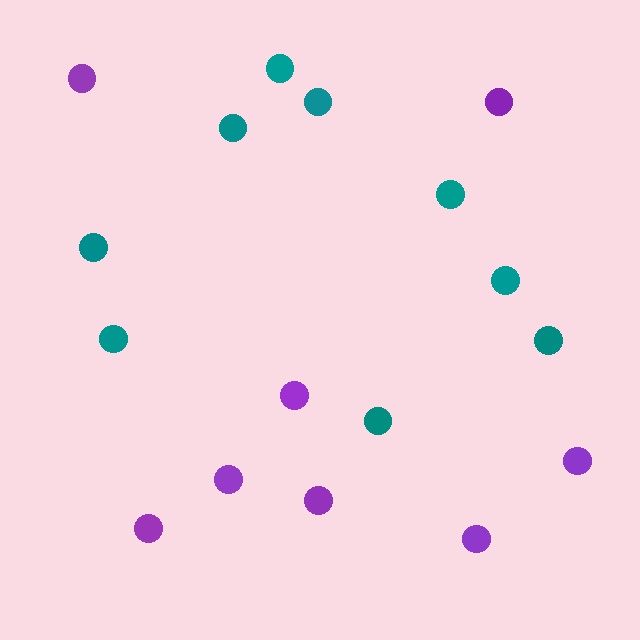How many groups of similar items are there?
There are 2 groups: one group of purple circles (8) and one group of teal circles (9).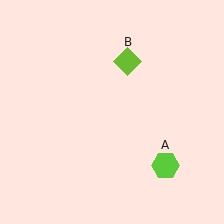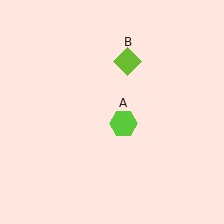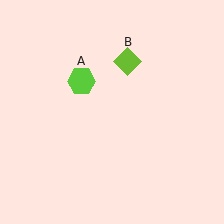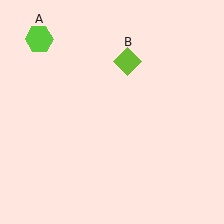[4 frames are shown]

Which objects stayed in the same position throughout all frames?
Lime diamond (object B) remained stationary.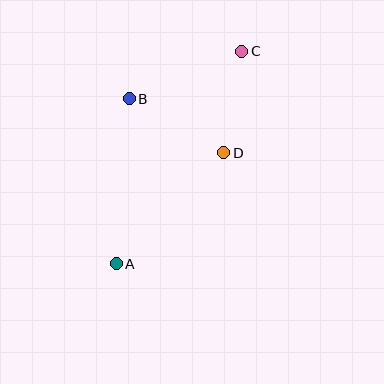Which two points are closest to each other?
Points C and D are closest to each other.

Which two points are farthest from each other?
Points A and C are farthest from each other.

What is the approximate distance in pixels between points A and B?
The distance between A and B is approximately 166 pixels.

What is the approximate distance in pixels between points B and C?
The distance between B and C is approximately 122 pixels.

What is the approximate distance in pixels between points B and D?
The distance between B and D is approximately 109 pixels.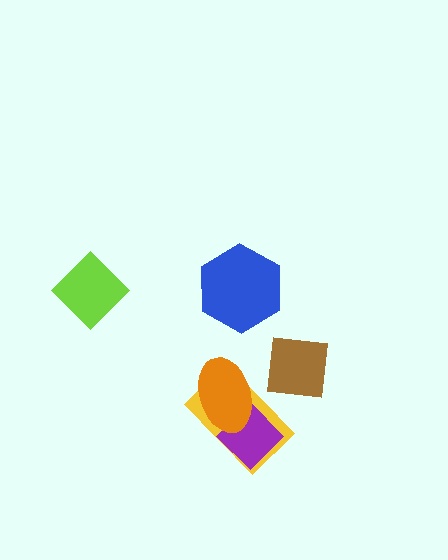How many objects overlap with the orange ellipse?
2 objects overlap with the orange ellipse.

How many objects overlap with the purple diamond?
2 objects overlap with the purple diamond.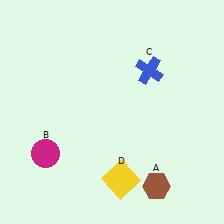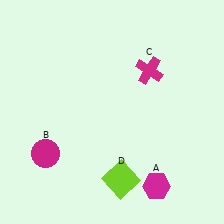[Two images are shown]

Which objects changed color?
A changed from brown to magenta. C changed from blue to magenta. D changed from yellow to lime.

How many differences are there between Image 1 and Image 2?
There are 3 differences between the two images.